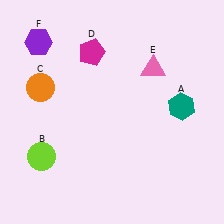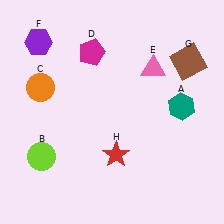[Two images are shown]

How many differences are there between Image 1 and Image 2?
There are 2 differences between the two images.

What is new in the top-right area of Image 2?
A brown square (G) was added in the top-right area of Image 2.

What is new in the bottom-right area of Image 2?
A red star (H) was added in the bottom-right area of Image 2.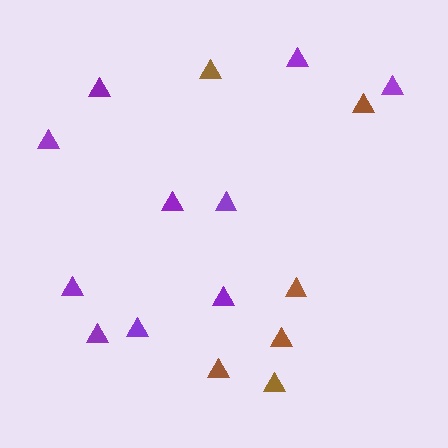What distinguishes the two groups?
There are 2 groups: one group of brown triangles (6) and one group of purple triangles (10).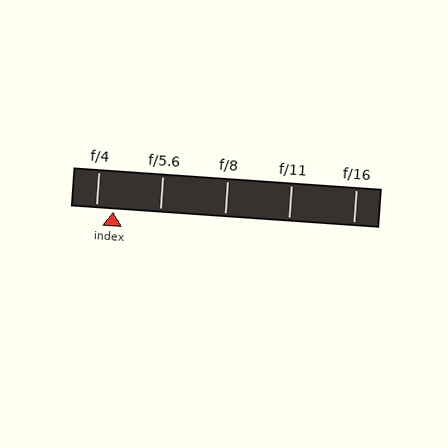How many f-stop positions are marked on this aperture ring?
There are 5 f-stop positions marked.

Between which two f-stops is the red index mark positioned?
The index mark is between f/4 and f/5.6.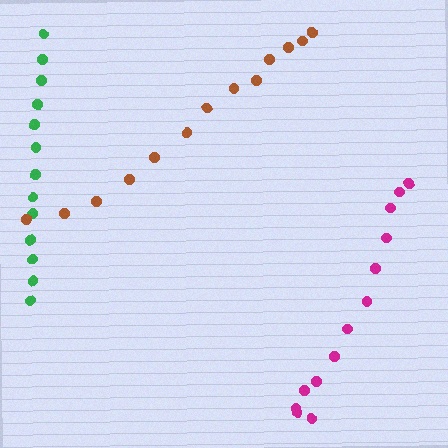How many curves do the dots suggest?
There are 3 distinct paths.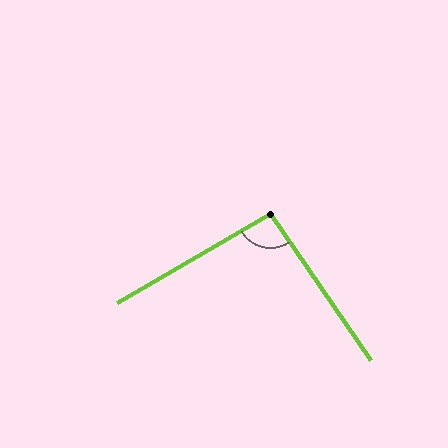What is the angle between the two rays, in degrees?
Approximately 94 degrees.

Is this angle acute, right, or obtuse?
It is approximately a right angle.